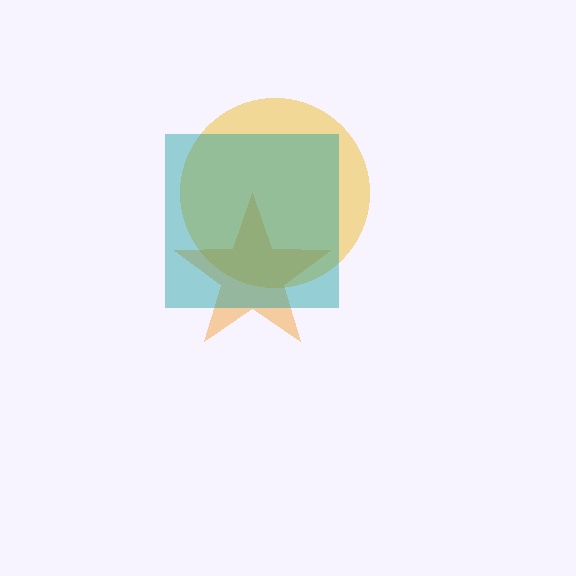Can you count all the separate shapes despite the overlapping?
Yes, there are 3 separate shapes.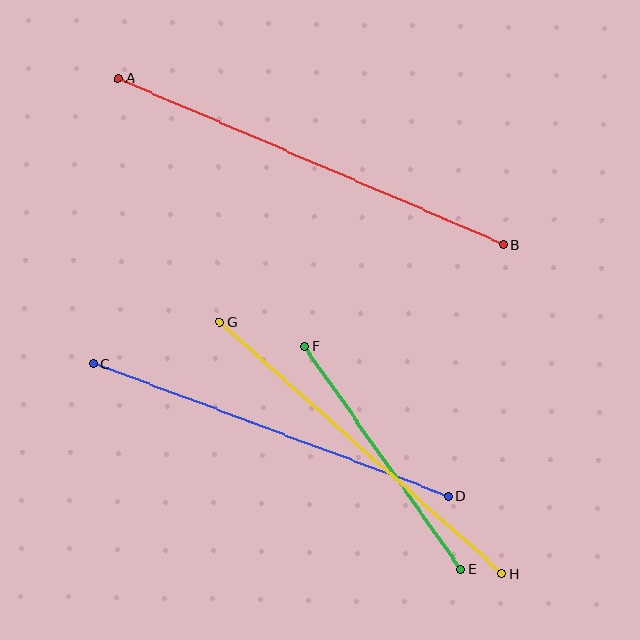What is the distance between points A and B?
The distance is approximately 419 pixels.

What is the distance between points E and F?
The distance is approximately 273 pixels.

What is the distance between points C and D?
The distance is approximately 379 pixels.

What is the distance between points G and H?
The distance is approximately 378 pixels.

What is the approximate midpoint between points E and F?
The midpoint is at approximately (383, 458) pixels.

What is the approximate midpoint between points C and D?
The midpoint is at approximately (271, 430) pixels.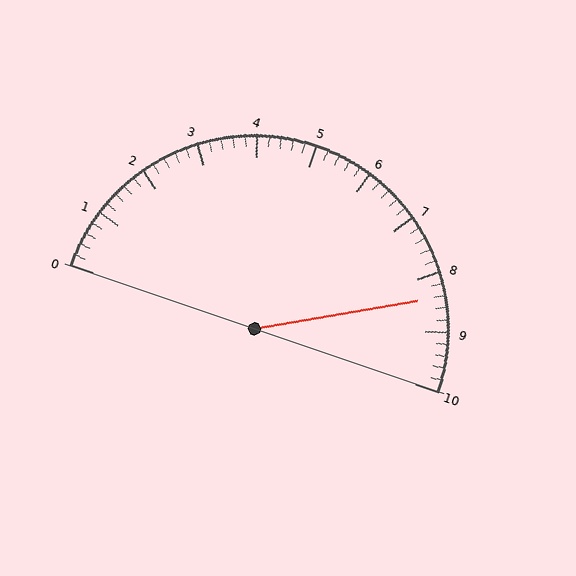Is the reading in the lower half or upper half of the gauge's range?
The reading is in the upper half of the range (0 to 10).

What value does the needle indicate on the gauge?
The needle indicates approximately 8.4.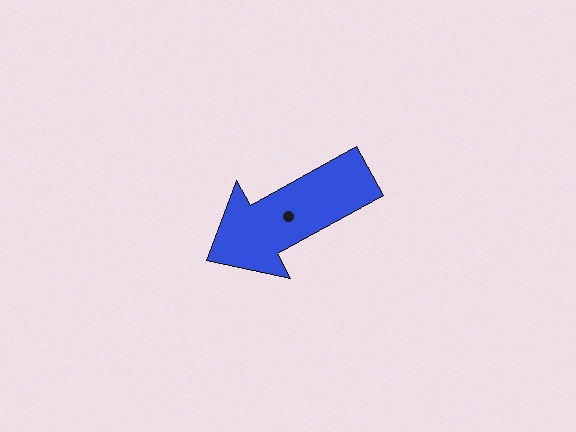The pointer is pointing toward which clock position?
Roughly 8 o'clock.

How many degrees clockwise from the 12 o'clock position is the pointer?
Approximately 241 degrees.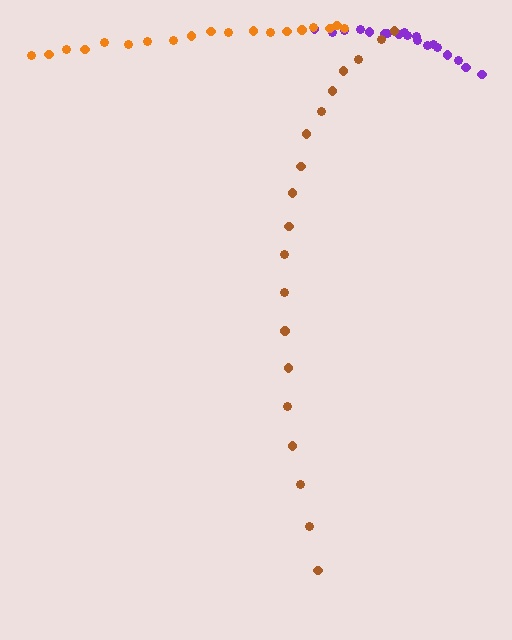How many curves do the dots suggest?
There are 3 distinct paths.